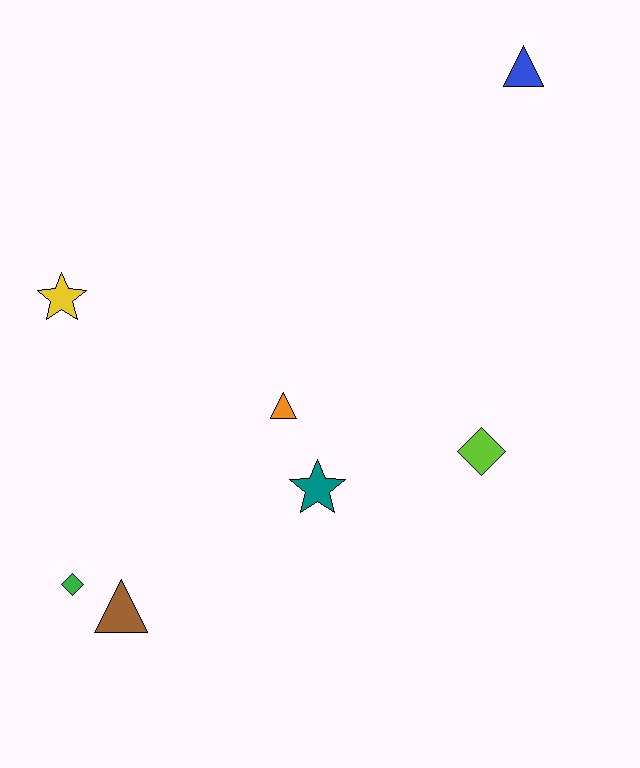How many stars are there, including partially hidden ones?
There are 2 stars.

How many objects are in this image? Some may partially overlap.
There are 7 objects.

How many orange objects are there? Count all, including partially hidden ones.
There is 1 orange object.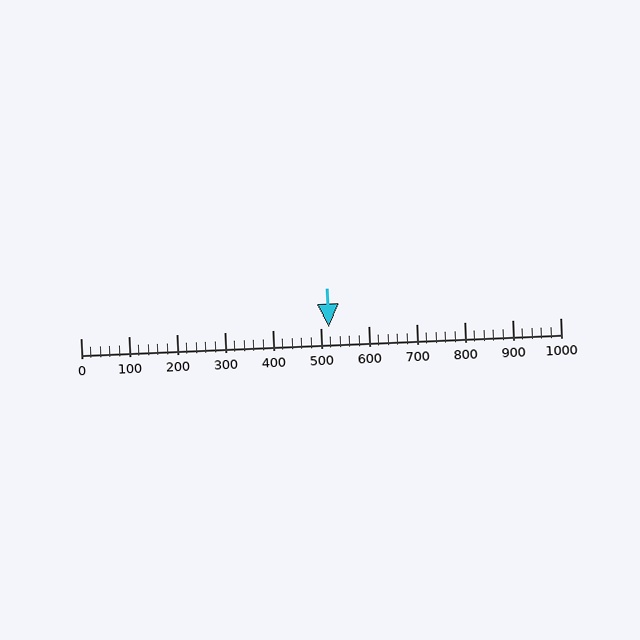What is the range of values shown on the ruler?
The ruler shows values from 0 to 1000.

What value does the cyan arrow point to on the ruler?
The cyan arrow points to approximately 517.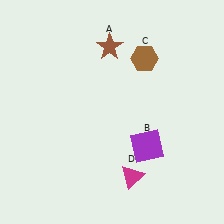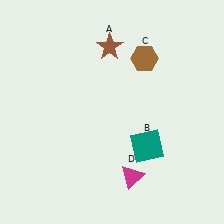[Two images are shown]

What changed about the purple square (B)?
In Image 1, B is purple. In Image 2, it changed to teal.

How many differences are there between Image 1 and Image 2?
There is 1 difference between the two images.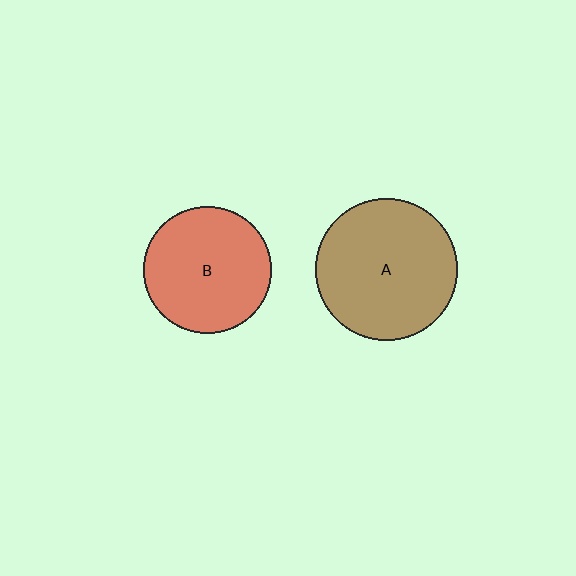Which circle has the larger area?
Circle A (brown).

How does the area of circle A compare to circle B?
Approximately 1.2 times.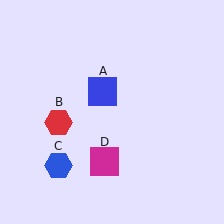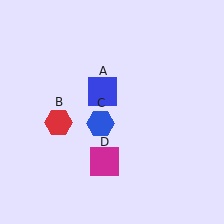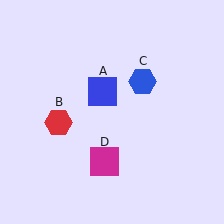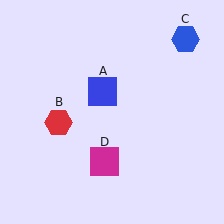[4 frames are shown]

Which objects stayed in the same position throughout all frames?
Blue square (object A) and red hexagon (object B) and magenta square (object D) remained stationary.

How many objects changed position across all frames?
1 object changed position: blue hexagon (object C).